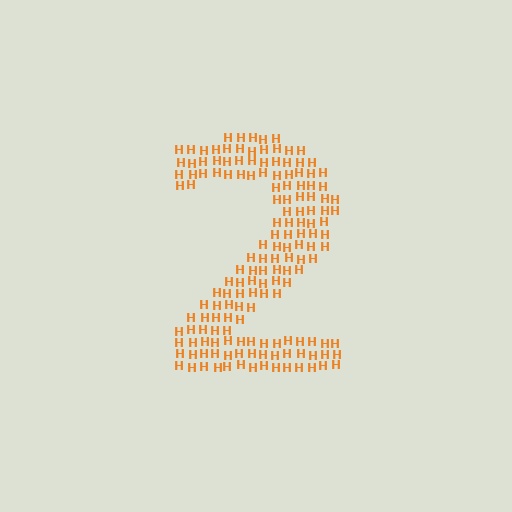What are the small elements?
The small elements are letter H's.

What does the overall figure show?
The overall figure shows the digit 2.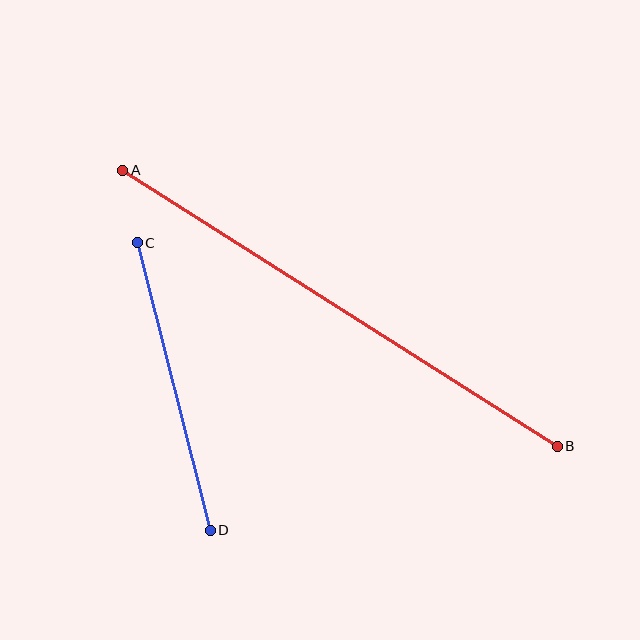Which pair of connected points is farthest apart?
Points A and B are farthest apart.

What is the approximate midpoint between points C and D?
The midpoint is at approximately (174, 387) pixels.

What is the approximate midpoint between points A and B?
The midpoint is at approximately (340, 308) pixels.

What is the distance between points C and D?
The distance is approximately 296 pixels.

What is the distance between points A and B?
The distance is approximately 515 pixels.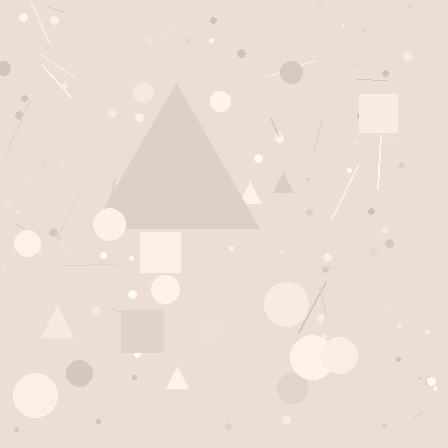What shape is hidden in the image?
A triangle is hidden in the image.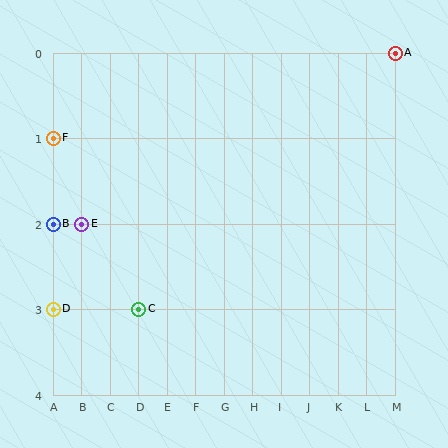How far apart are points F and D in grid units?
Points F and D are 2 rows apart.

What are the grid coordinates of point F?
Point F is at grid coordinates (A, 1).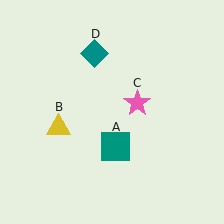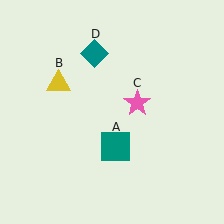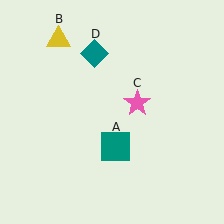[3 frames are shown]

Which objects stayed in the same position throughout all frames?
Teal square (object A) and pink star (object C) and teal diamond (object D) remained stationary.